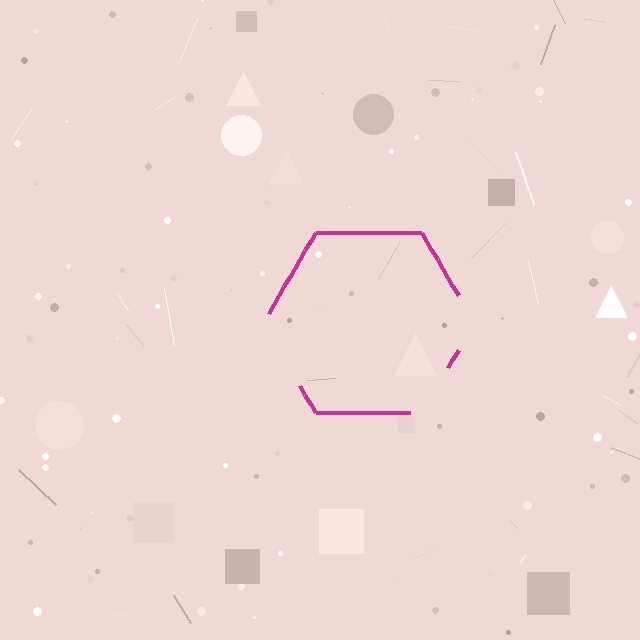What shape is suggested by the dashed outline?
The dashed outline suggests a hexagon.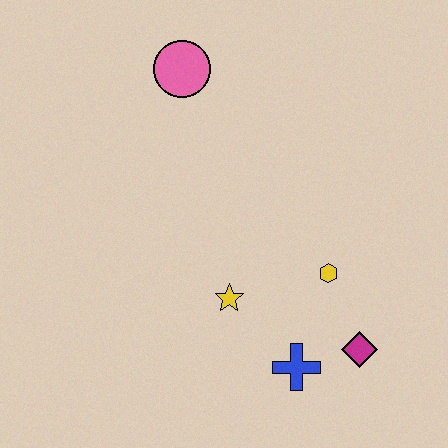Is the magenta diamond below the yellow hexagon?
Yes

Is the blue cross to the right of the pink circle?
Yes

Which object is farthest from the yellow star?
The pink circle is farthest from the yellow star.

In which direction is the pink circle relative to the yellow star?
The pink circle is above the yellow star.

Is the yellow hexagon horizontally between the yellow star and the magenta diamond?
Yes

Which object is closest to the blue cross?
The magenta diamond is closest to the blue cross.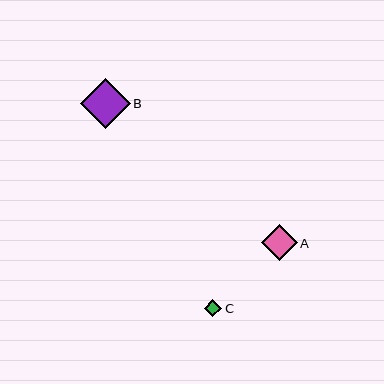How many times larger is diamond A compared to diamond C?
Diamond A is approximately 2.1 times the size of diamond C.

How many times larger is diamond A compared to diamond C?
Diamond A is approximately 2.1 times the size of diamond C.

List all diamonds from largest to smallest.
From largest to smallest: B, A, C.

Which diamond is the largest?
Diamond B is the largest with a size of approximately 50 pixels.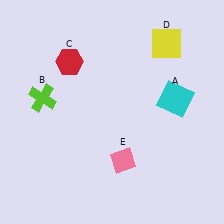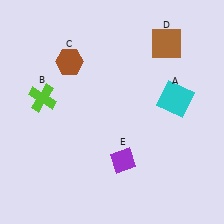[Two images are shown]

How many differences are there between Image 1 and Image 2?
There are 3 differences between the two images.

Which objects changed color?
C changed from red to brown. D changed from yellow to brown. E changed from pink to purple.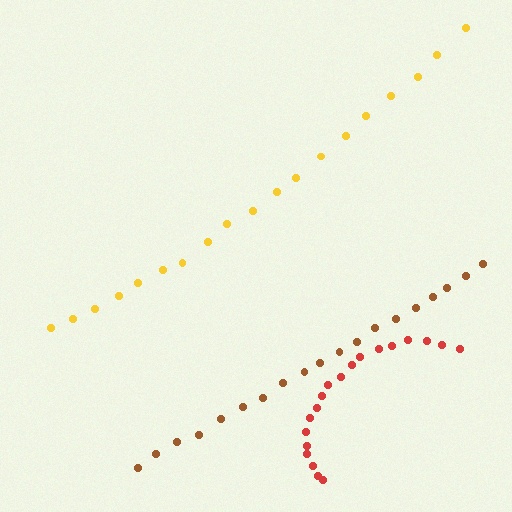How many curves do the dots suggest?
There are 3 distinct paths.